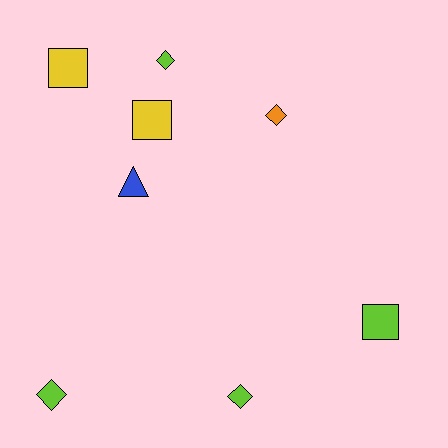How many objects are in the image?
There are 8 objects.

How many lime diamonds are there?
There are 3 lime diamonds.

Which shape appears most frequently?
Diamond, with 4 objects.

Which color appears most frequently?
Lime, with 4 objects.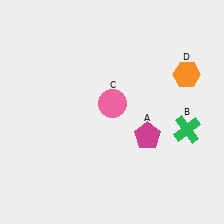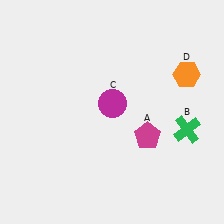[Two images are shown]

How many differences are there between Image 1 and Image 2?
There is 1 difference between the two images.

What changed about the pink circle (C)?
In Image 1, C is pink. In Image 2, it changed to magenta.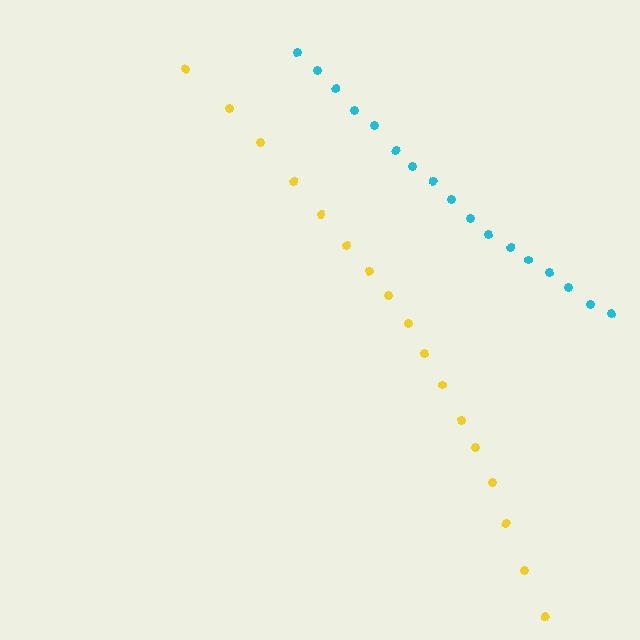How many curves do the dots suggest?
There are 2 distinct paths.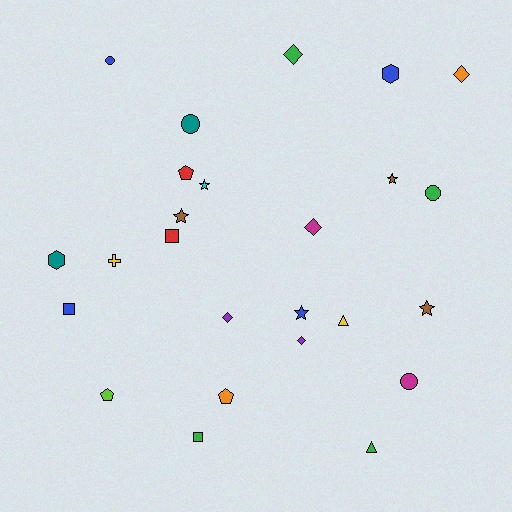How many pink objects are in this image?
There are no pink objects.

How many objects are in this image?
There are 25 objects.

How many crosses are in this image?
There is 1 cross.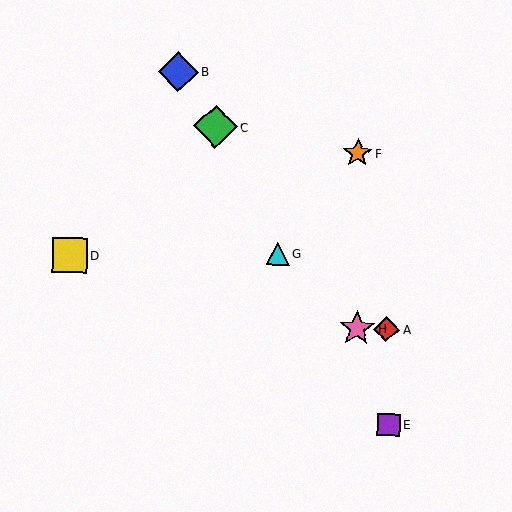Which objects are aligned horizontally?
Objects A, H are aligned horizontally.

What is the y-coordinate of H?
Object H is at y≈328.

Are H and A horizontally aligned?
Yes, both are at y≈328.